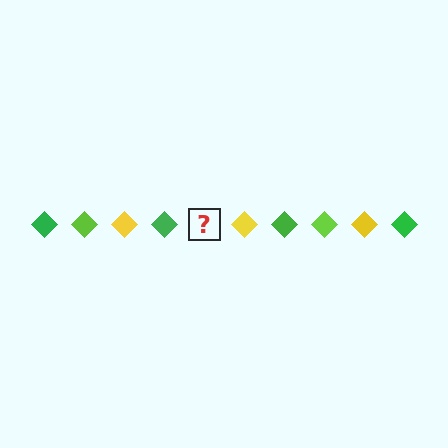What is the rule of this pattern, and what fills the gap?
The rule is that the pattern cycles through green, lime, yellow diamonds. The gap should be filled with a lime diamond.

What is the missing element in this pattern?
The missing element is a lime diamond.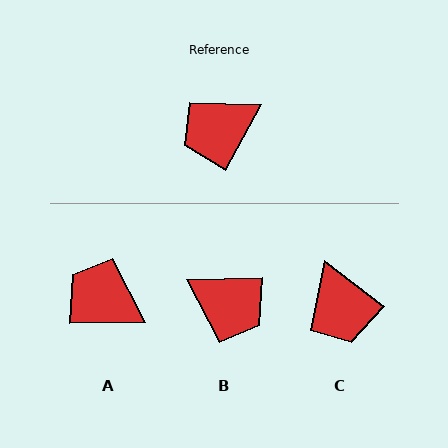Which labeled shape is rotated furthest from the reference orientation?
B, about 119 degrees away.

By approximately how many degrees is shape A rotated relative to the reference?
Approximately 61 degrees clockwise.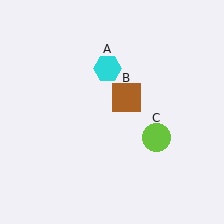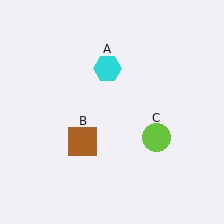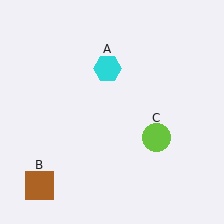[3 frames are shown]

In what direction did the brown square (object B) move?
The brown square (object B) moved down and to the left.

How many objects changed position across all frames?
1 object changed position: brown square (object B).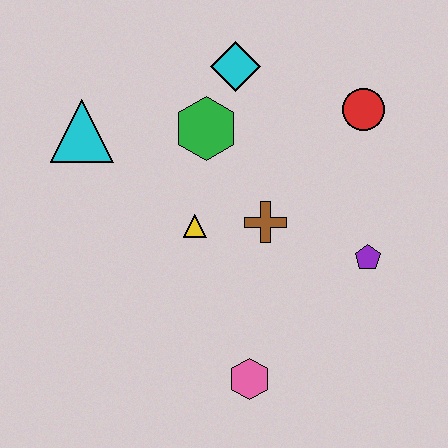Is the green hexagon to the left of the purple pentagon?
Yes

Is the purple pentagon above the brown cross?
No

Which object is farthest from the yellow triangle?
The red circle is farthest from the yellow triangle.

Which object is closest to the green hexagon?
The cyan diamond is closest to the green hexagon.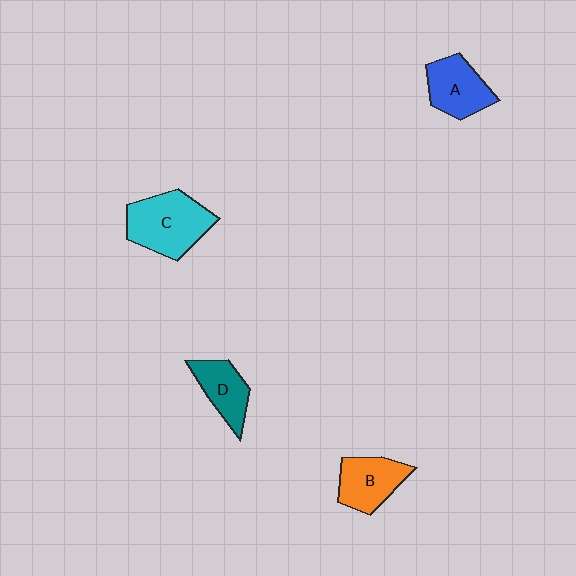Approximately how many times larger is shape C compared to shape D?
Approximately 1.6 times.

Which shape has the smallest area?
Shape D (teal).